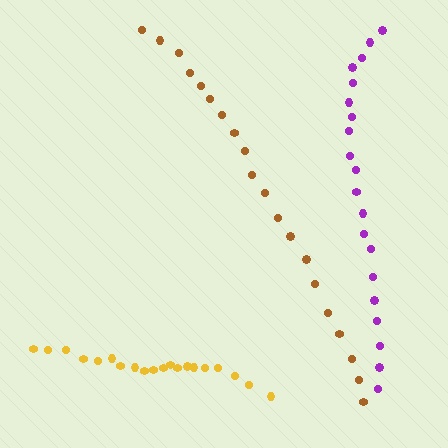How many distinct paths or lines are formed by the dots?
There are 3 distinct paths.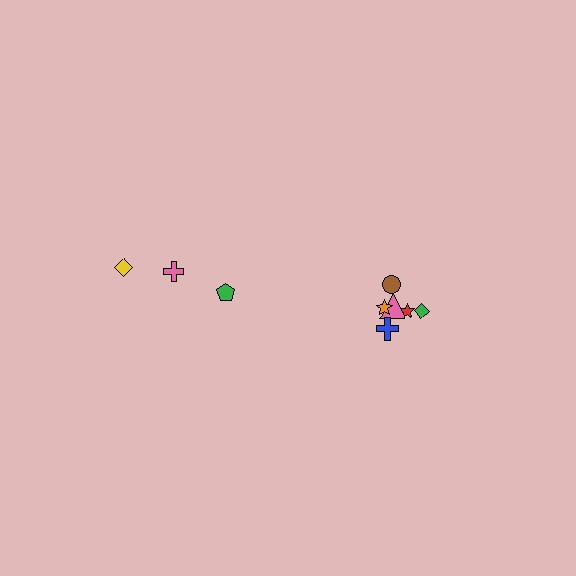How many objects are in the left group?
There are 3 objects.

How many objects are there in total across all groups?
There are 9 objects.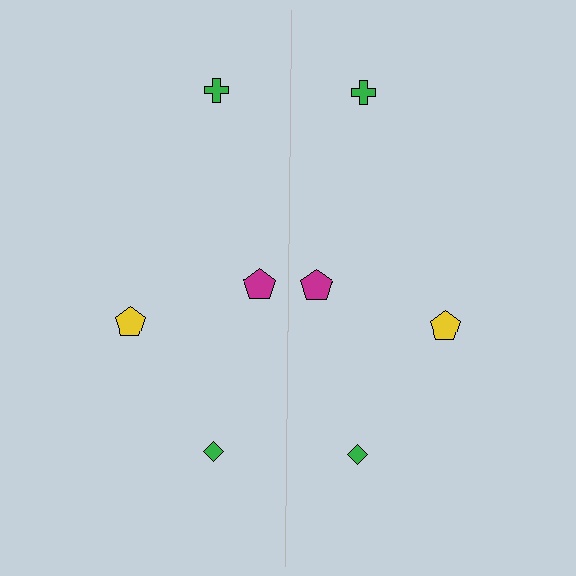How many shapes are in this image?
There are 8 shapes in this image.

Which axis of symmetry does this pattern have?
The pattern has a vertical axis of symmetry running through the center of the image.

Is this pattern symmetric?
Yes, this pattern has bilateral (reflection) symmetry.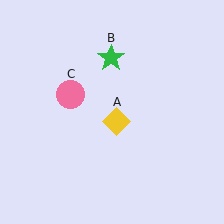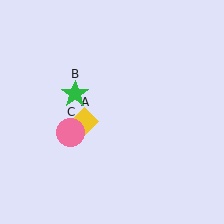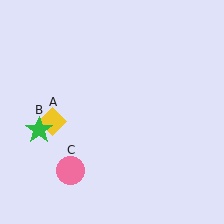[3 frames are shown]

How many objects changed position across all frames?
3 objects changed position: yellow diamond (object A), green star (object B), pink circle (object C).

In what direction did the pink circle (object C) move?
The pink circle (object C) moved down.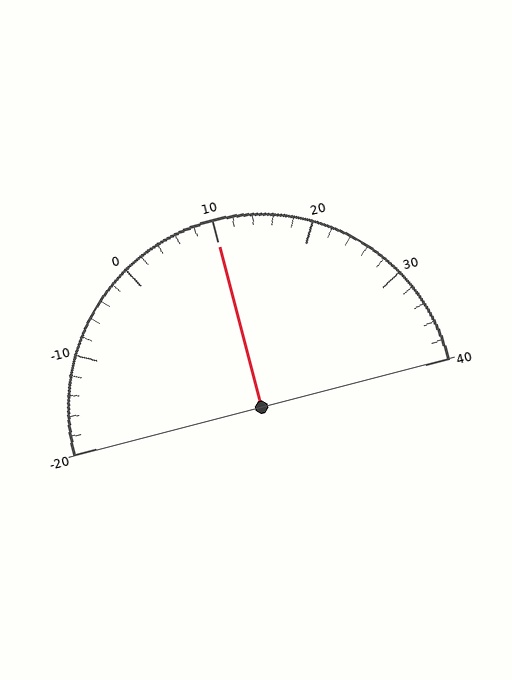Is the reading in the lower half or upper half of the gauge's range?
The reading is in the upper half of the range (-20 to 40).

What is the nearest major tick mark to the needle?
The nearest major tick mark is 10.